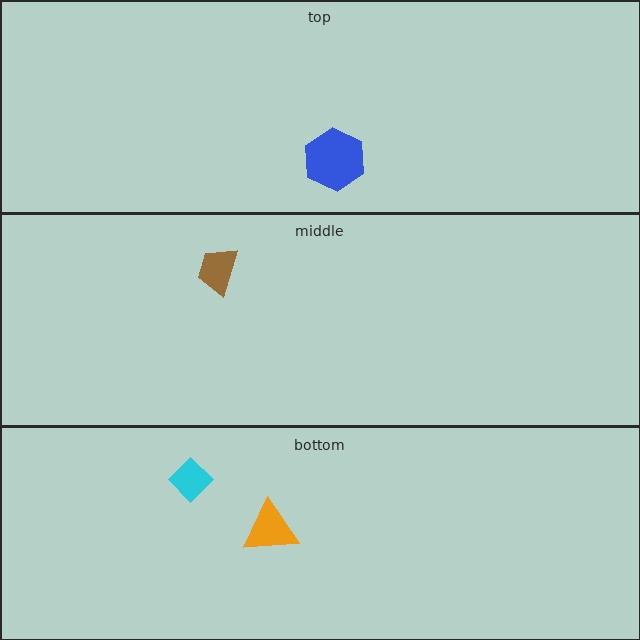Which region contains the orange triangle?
The bottom region.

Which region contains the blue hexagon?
The top region.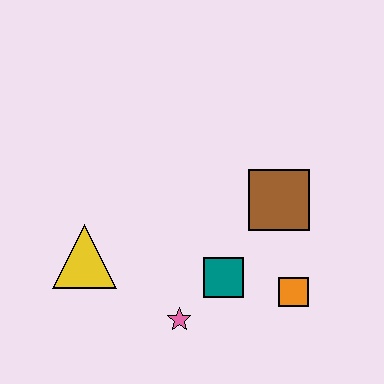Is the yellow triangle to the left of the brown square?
Yes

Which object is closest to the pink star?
The teal square is closest to the pink star.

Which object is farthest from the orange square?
The yellow triangle is farthest from the orange square.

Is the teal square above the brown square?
No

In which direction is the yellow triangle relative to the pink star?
The yellow triangle is to the left of the pink star.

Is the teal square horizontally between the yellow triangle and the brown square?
Yes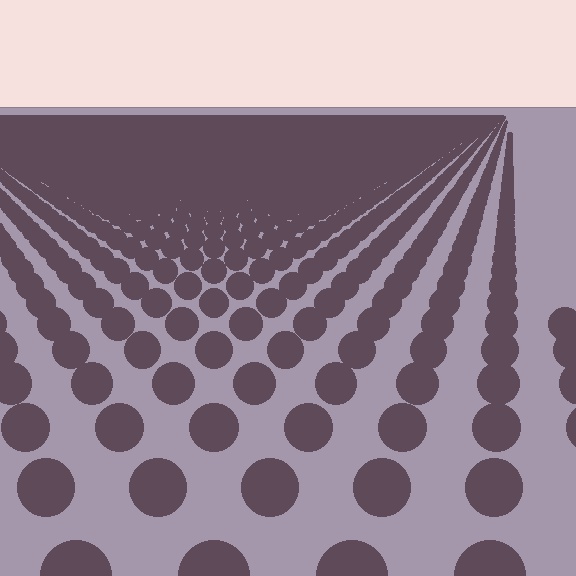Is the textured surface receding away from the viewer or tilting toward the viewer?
The surface is receding away from the viewer. Texture elements get smaller and denser toward the top.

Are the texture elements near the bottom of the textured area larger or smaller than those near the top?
Larger. Near the bottom, elements are closer to the viewer and appear at a bigger on-screen size.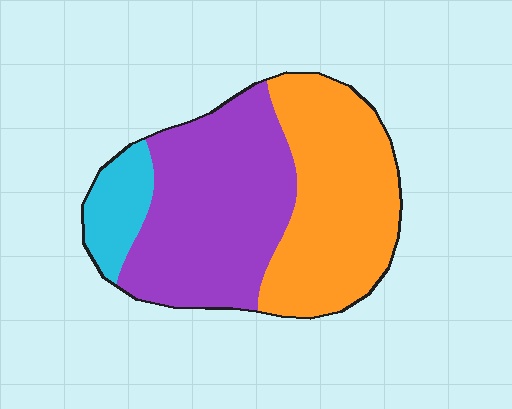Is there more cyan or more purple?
Purple.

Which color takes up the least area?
Cyan, at roughly 10%.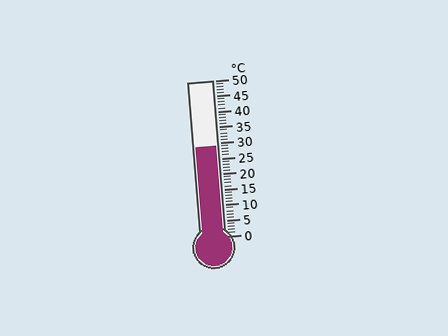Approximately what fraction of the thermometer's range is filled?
The thermometer is filled to approximately 60% of its range.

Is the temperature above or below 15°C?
The temperature is above 15°C.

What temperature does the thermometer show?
The thermometer shows approximately 29°C.